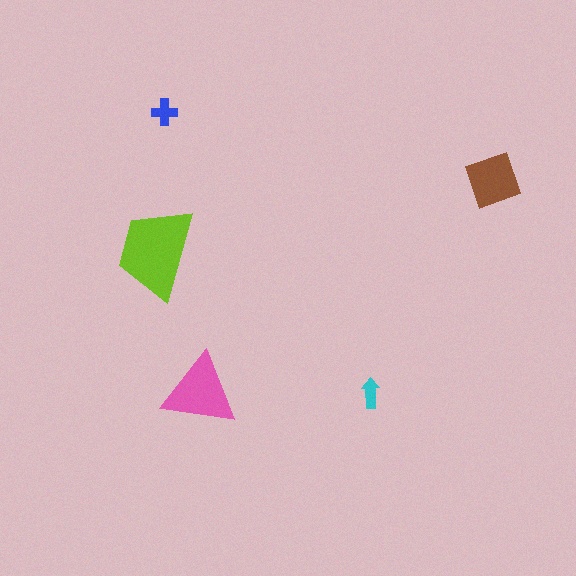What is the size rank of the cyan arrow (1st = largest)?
5th.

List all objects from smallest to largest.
The cyan arrow, the blue cross, the brown diamond, the pink triangle, the lime trapezoid.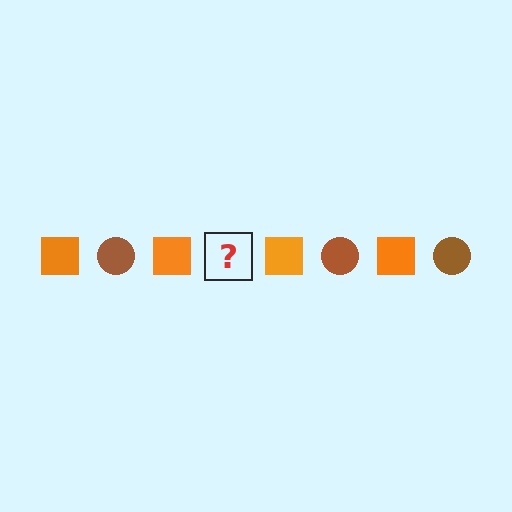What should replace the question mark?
The question mark should be replaced with a brown circle.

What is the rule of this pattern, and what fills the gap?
The rule is that the pattern alternates between orange square and brown circle. The gap should be filled with a brown circle.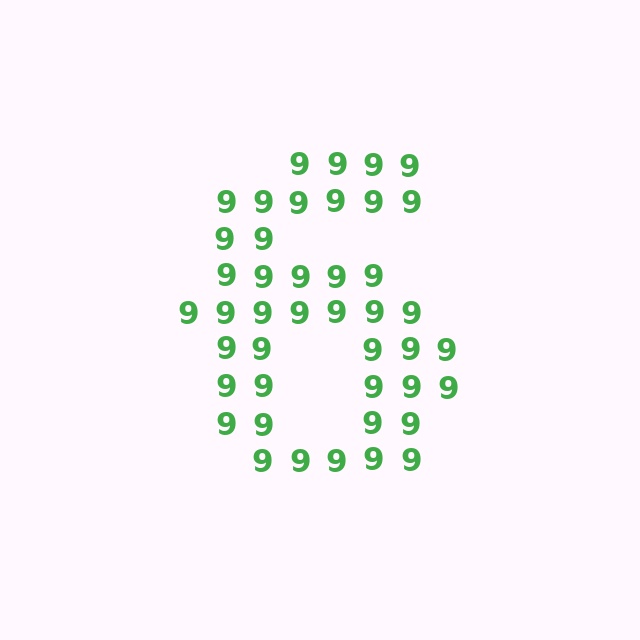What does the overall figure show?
The overall figure shows the digit 6.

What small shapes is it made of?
It is made of small digit 9's.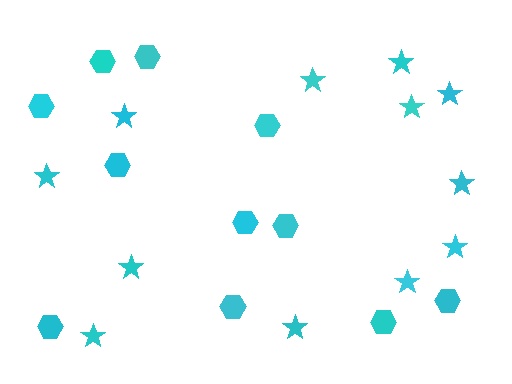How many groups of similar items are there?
There are 2 groups: one group of hexagons (11) and one group of stars (12).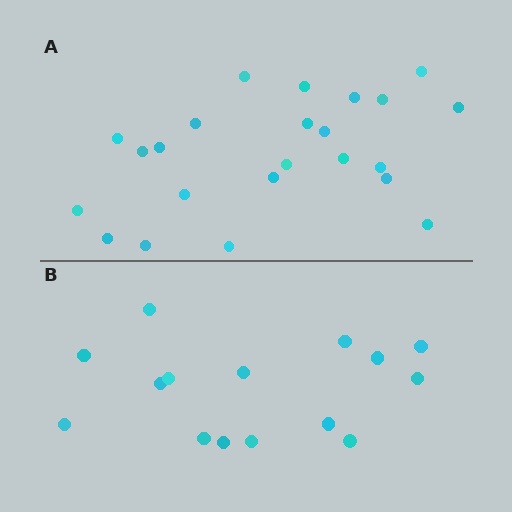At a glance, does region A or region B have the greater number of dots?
Region A (the top region) has more dots.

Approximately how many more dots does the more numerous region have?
Region A has roughly 8 or so more dots than region B.